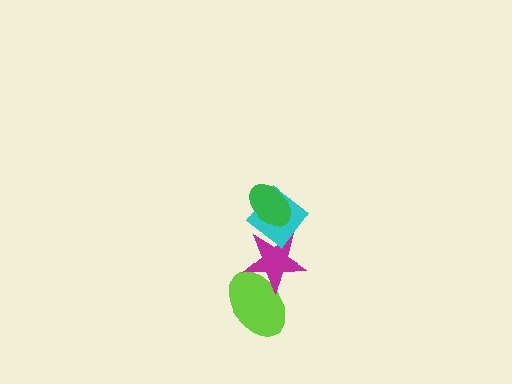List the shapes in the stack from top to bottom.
From top to bottom: the green ellipse, the cyan diamond, the magenta star, the lime ellipse.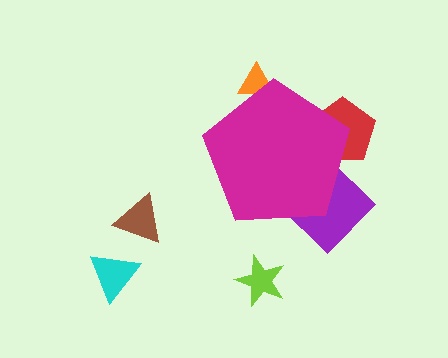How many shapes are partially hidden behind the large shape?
3 shapes are partially hidden.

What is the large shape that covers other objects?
A magenta pentagon.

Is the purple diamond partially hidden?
Yes, the purple diamond is partially hidden behind the magenta pentagon.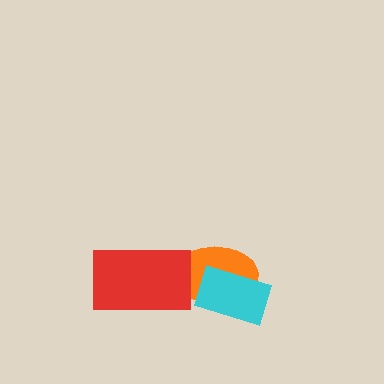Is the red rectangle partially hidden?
No, no other shape covers it.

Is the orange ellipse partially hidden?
Yes, it is partially covered by another shape.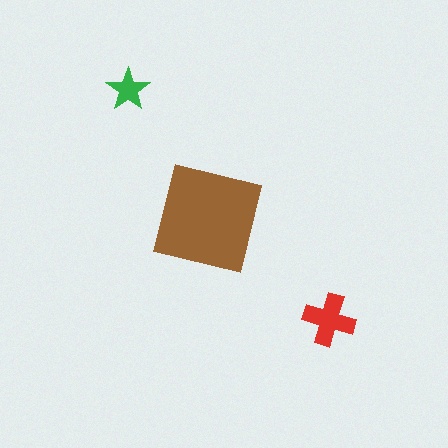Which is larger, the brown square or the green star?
The brown square.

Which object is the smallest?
The green star.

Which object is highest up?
The green star is topmost.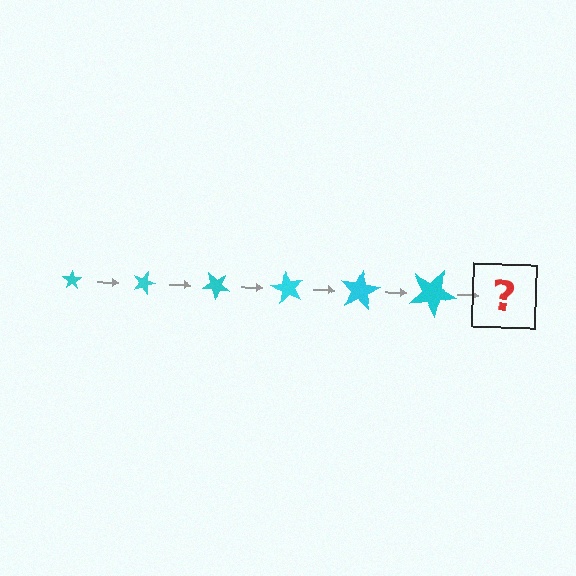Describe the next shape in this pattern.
It should be a star, larger than the previous one and rotated 120 degrees from the start.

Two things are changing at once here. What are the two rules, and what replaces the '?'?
The two rules are that the star grows larger each step and it rotates 20 degrees each step. The '?' should be a star, larger than the previous one and rotated 120 degrees from the start.